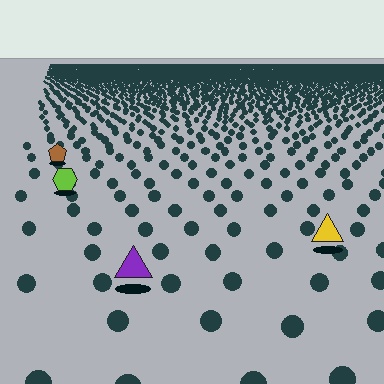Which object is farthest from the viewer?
The brown pentagon is farthest from the viewer. It appears smaller and the ground texture around it is denser.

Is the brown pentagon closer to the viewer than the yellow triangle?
No. The yellow triangle is closer — you can tell from the texture gradient: the ground texture is coarser near it.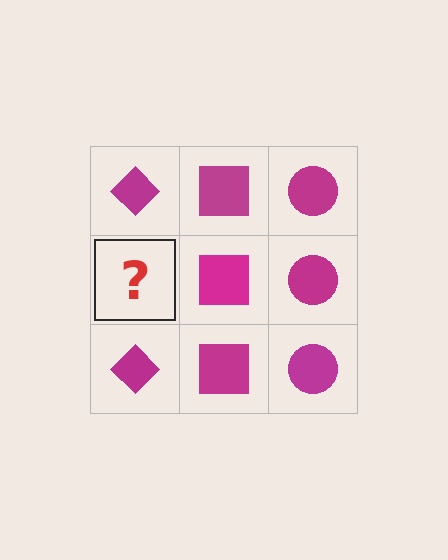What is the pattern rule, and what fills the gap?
The rule is that each column has a consistent shape. The gap should be filled with a magenta diamond.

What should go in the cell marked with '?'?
The missing cell should contain a magenta diamond.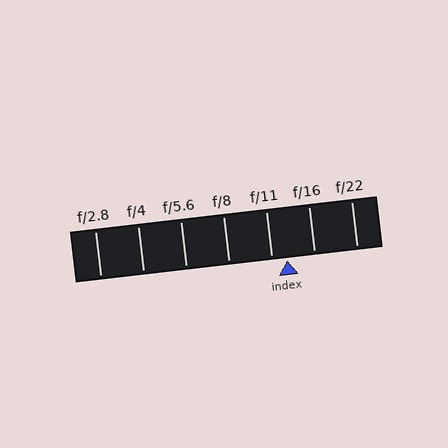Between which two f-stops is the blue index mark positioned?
The index mark is between f/11 and f/16.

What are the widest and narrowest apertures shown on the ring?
The widest aperture shown is f/2.8 and the narrowest is f/22.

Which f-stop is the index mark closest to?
The index mark is closest to f/11.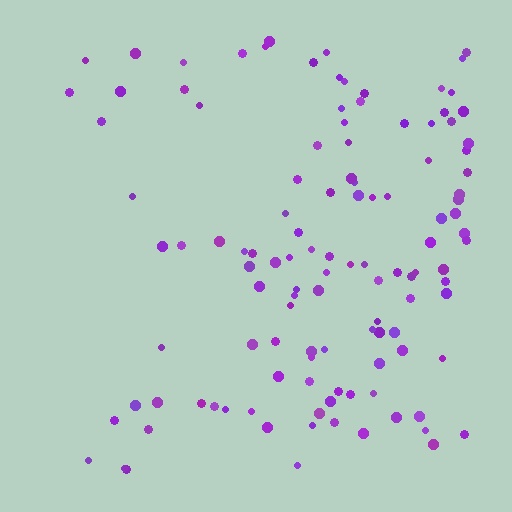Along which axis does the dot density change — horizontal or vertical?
Horizontal.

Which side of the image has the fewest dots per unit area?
The left.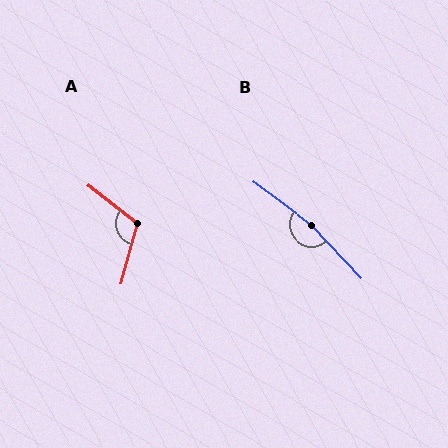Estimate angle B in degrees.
Approximately 169 degrees.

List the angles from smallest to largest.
A (113°), B (169°).